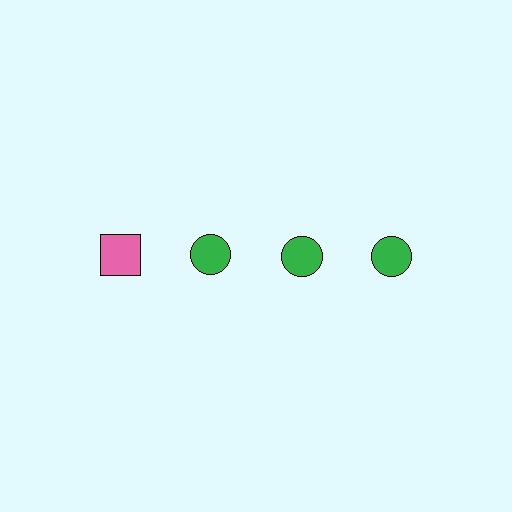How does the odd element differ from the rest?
It differs in both color (pink instead of green) and shape (square instead of circle).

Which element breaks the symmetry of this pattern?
The pink square in the top row, leftmost column breaks the symmetry. All other shapes are green circles.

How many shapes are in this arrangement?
There are 4 shapes arranged in a grid pattern.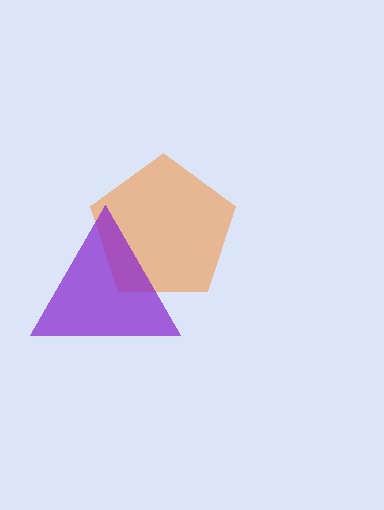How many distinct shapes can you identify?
There are 2 distinct shapes: an orange pentagon, a purple triangle.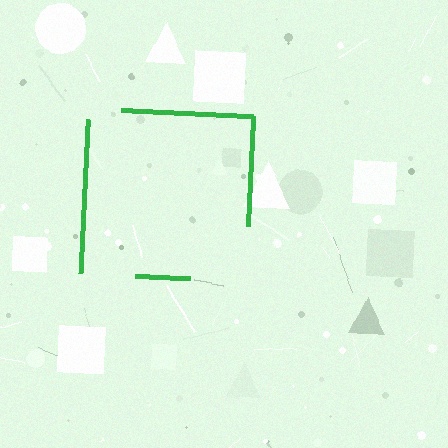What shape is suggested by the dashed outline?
The dashed outline suggests a square.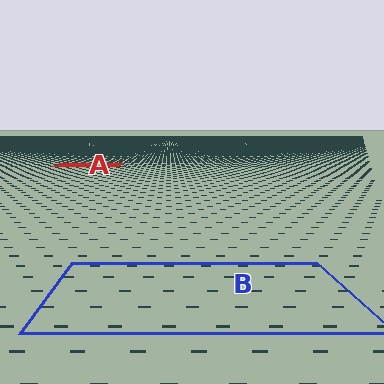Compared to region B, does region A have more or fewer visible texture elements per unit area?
Region A has more texture elements per unit area — they are packed more densely because it is farther away.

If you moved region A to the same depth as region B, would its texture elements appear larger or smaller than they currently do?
They would appear larger. At a closer depth, the same texture elements are projected at a bigger on-screen size.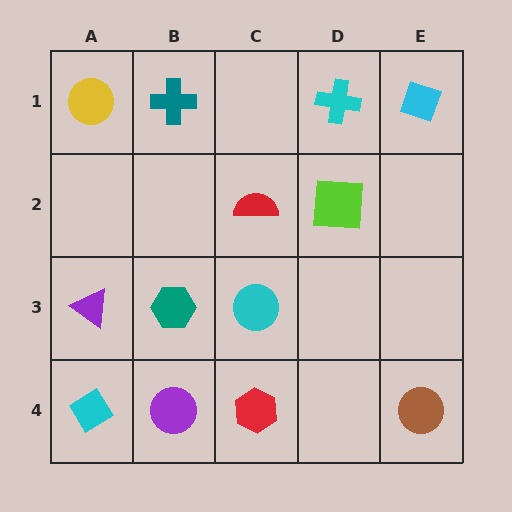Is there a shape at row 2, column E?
No, that cell is empty.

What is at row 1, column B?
A teal cross.